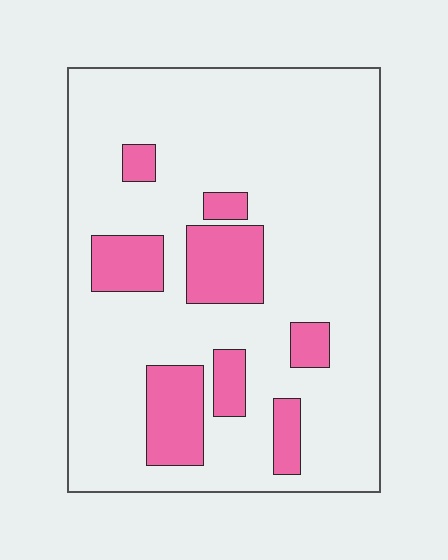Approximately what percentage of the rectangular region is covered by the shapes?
Approximately 20%.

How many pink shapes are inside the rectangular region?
8.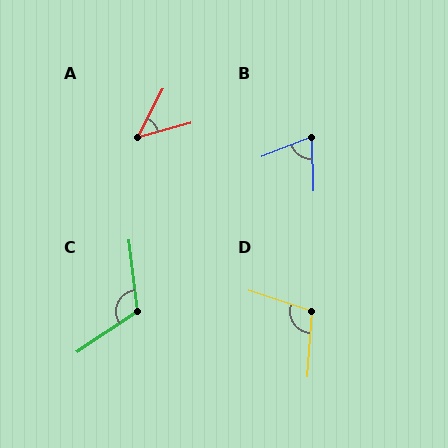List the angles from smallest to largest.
A (47°), B (70°), D (104°), C (117°).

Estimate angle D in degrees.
Approximately 104 degrees.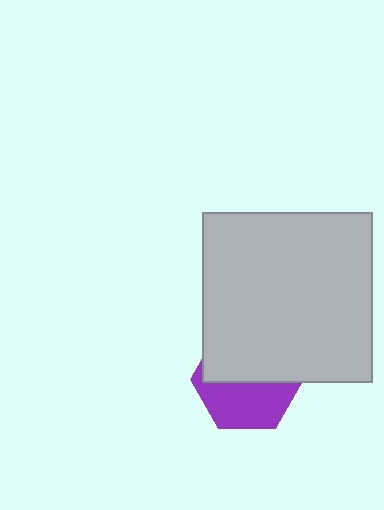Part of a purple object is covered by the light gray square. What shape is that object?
It is a hexagon.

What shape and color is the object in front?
The object in front is a light gray square.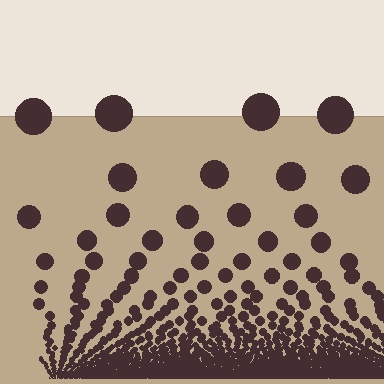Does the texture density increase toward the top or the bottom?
Density increases toward the bottom.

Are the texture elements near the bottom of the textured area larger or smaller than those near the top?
Smaller. The gradient is inverted — elements near the bottom are smaller and denser.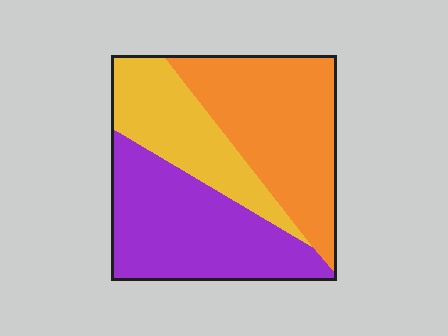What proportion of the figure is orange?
Orange covers roughly 40% of the figure.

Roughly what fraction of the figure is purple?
Purple takes up about three eighths (3/8) of the figure.